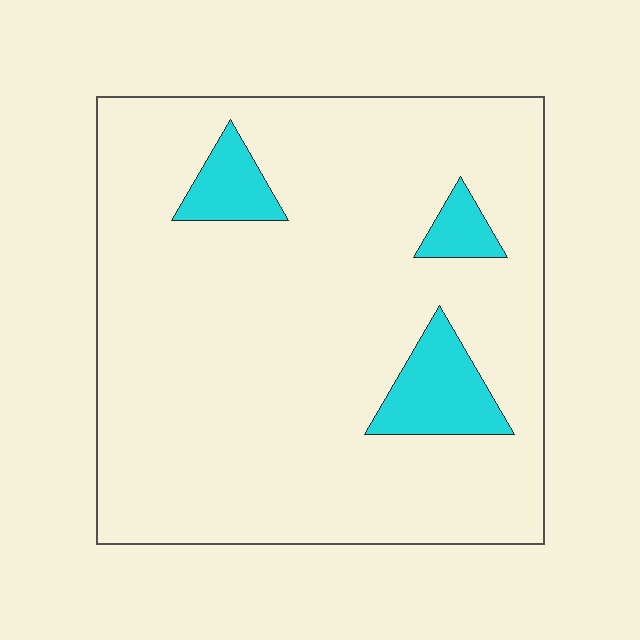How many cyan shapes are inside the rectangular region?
3.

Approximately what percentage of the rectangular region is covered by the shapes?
Approximately 10%.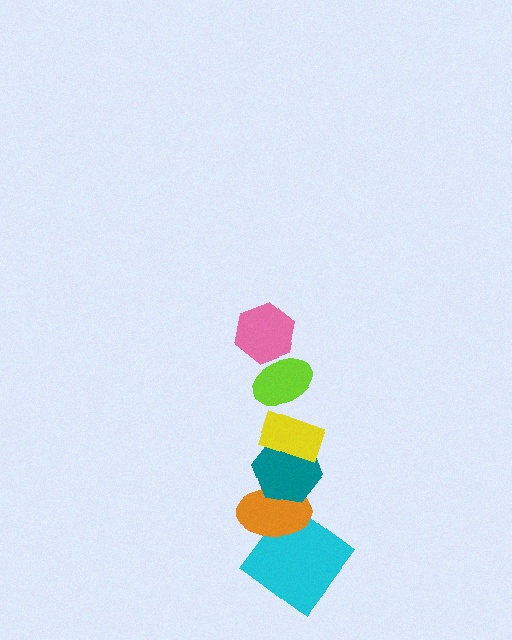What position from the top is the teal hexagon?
The teal hexagon is 4th from the top.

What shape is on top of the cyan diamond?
The orange ellipse is on top of the cyan diamond.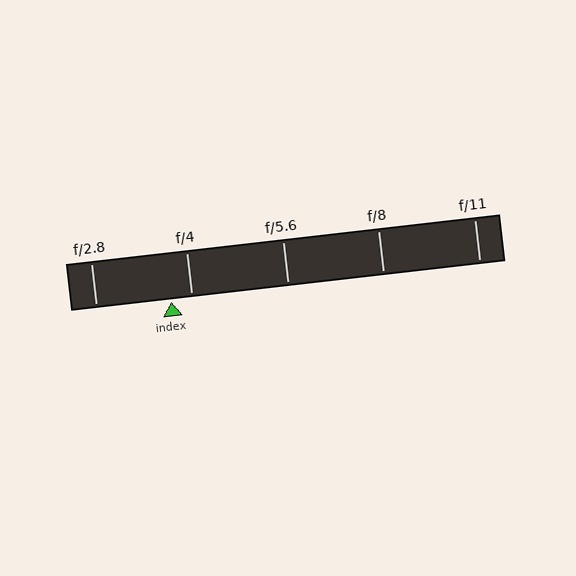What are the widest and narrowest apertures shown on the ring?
The widest aperture shown is f/2.8 and the narrowest is f/11.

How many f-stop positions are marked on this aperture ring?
There are 5 f-stop positions marked.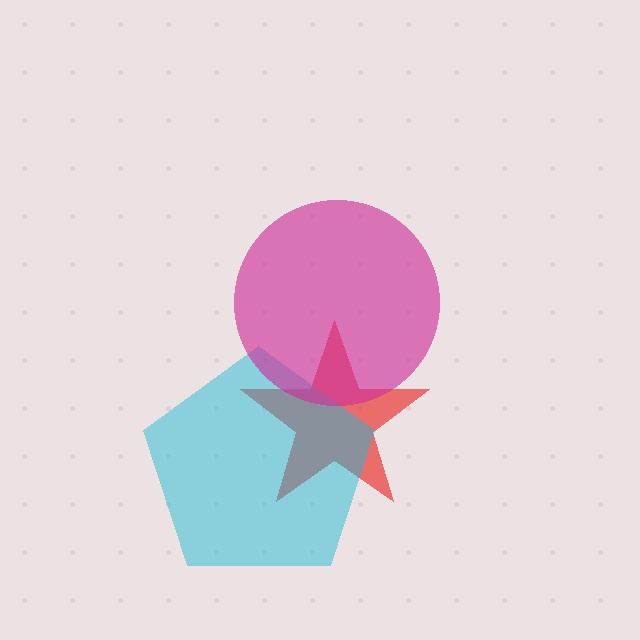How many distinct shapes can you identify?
There are 3 distinct shapes: a red star, a cyan pentagon, a magenta circle.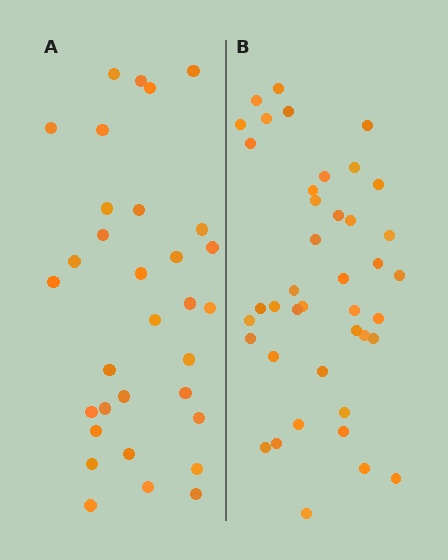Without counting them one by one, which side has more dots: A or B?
Region B (the right region) has more dots.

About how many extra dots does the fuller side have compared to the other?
Region B has roughly 8 or so more dots than region A.